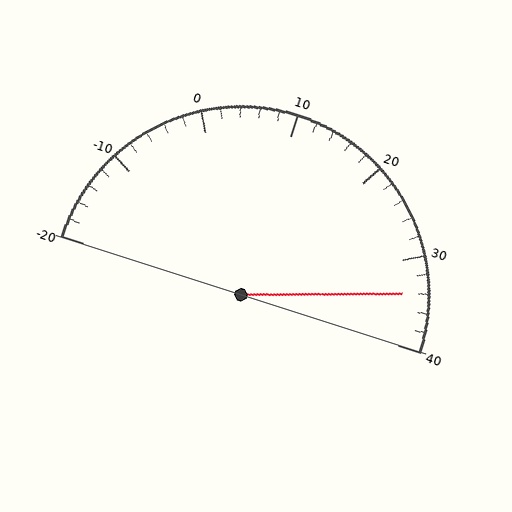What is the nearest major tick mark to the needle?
The nearest major tick mark is 30.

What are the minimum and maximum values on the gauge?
The gauge ranges from -20 to 40.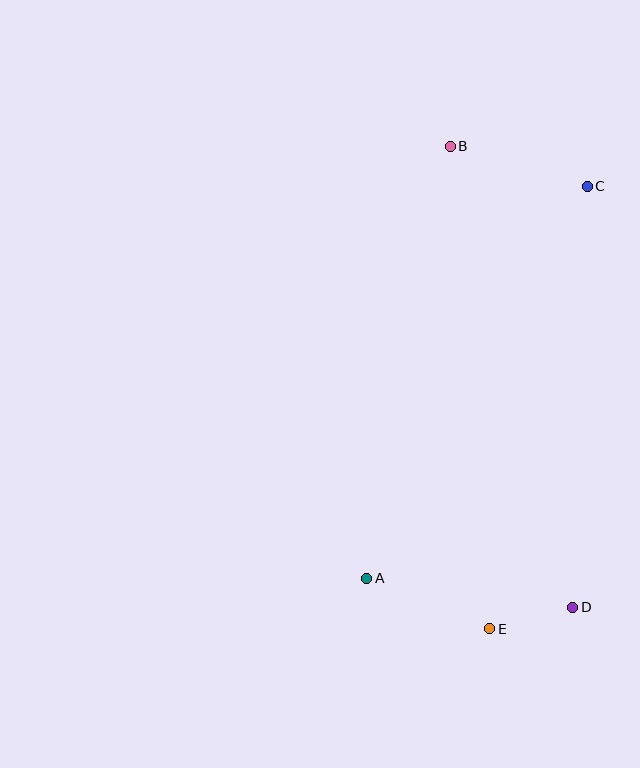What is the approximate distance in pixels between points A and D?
The distance between A and D is approximately 208 pixels.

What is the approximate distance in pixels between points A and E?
The distance between A and E is approximately 133 pixels.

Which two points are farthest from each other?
Points B and E are farthest from each other.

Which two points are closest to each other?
Points D and E are closest to each other.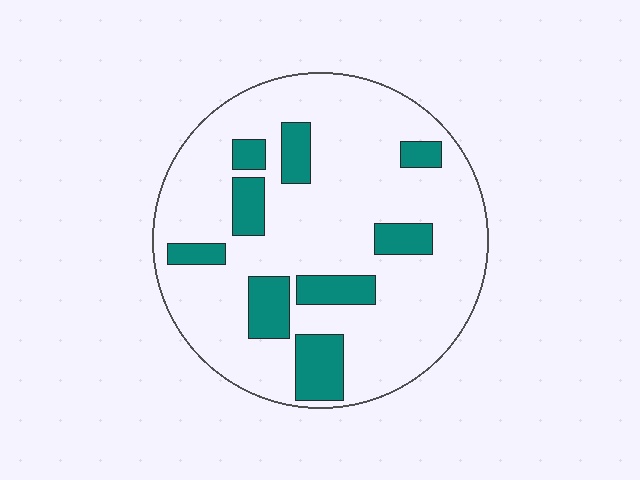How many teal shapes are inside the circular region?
9.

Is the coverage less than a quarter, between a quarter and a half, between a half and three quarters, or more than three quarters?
Less than a quarter.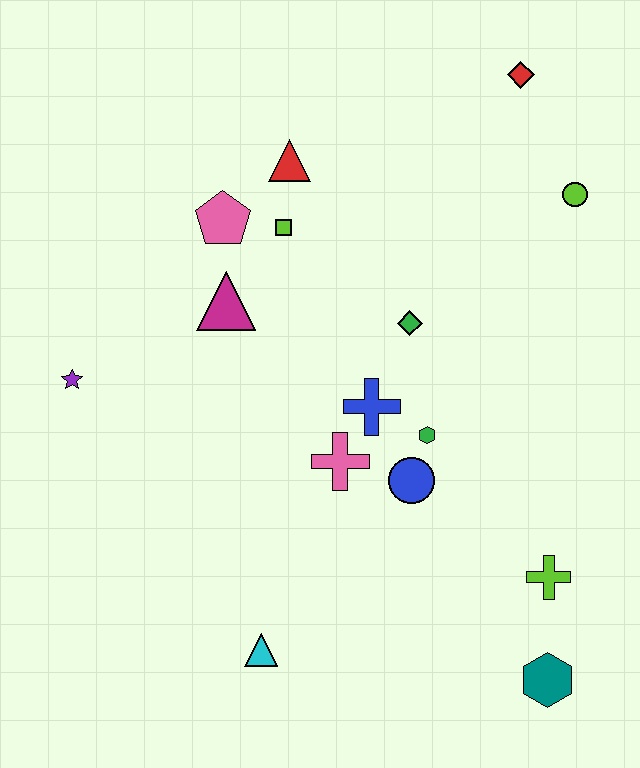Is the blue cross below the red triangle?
Yes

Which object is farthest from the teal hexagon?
The red diamond is farthest from the teal hexagon.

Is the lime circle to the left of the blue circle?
No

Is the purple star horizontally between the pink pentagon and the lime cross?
No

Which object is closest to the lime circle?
The red diamond is closest to the lime circle.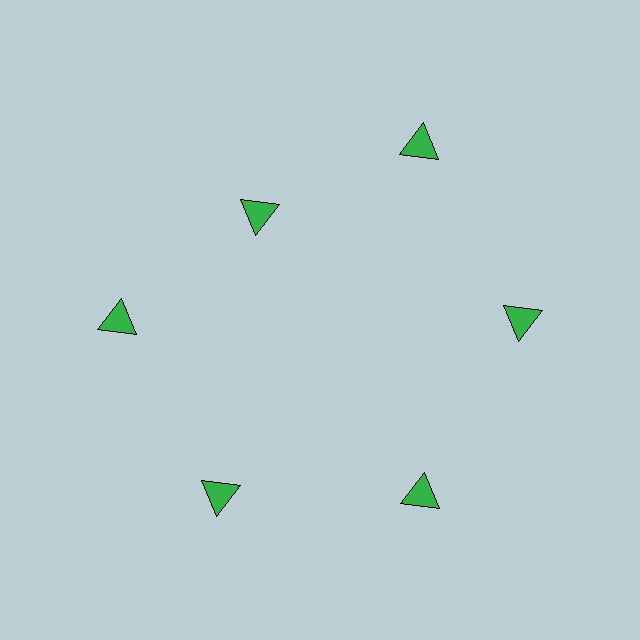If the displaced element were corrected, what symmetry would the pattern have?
It would have 6-fold rotational symmetry — the pattern would map onto itself every 60 degrees.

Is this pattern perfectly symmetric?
No. The 6 green triangles are arranged in a ring, but one element near the 11 o'clock position is pulled inward toward the center, breaking the 6-fold rotational symmetry.